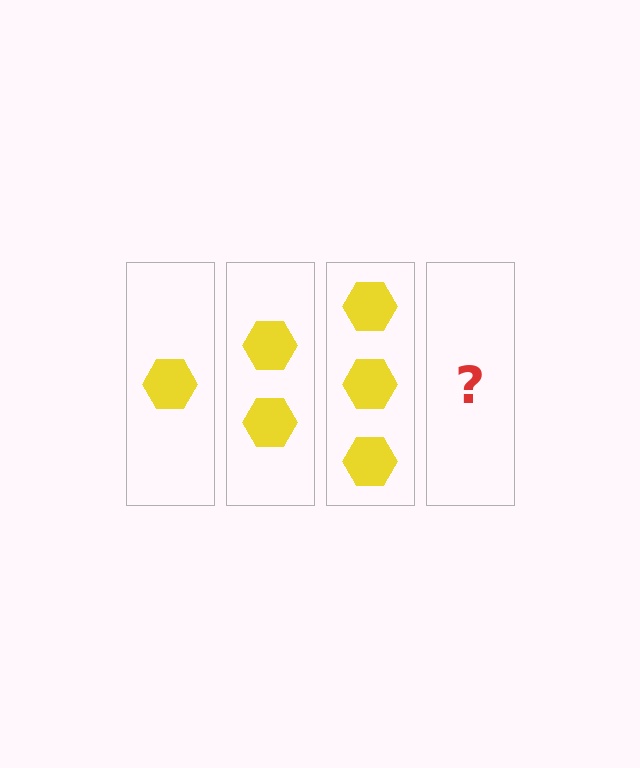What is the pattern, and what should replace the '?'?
The pattern is that each step adds one more hexagon. The '?' should be 4 hexagons.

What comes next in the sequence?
The next element should be 4 hexagons.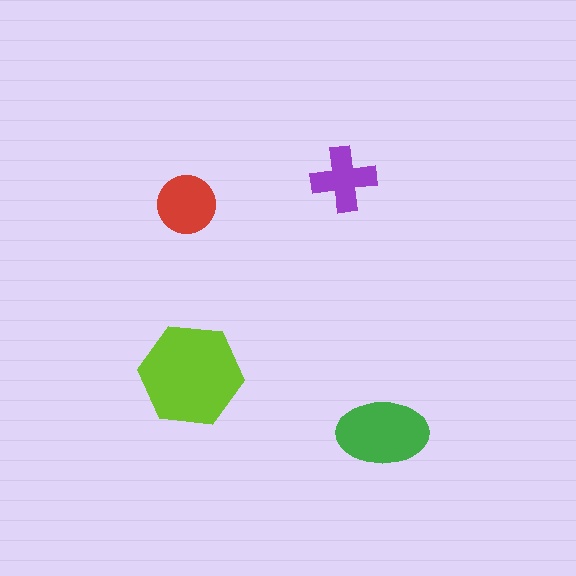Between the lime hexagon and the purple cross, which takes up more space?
The lime hexagon.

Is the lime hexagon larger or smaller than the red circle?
Larger.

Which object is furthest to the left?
The red circle is leftmost.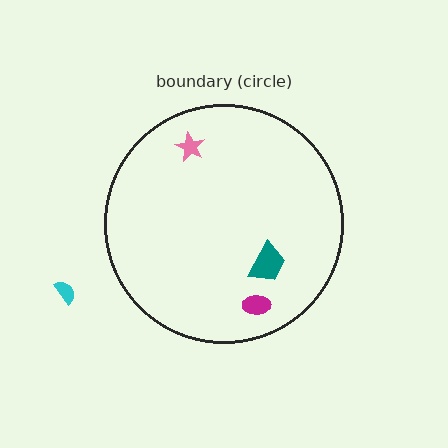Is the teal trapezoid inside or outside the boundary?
Inside.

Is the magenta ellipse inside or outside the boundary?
Inside.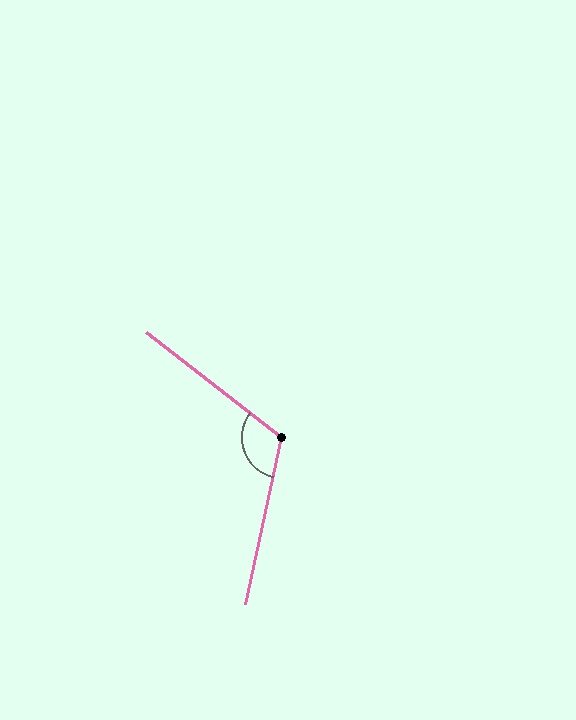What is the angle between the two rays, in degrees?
Approximately 115 degrees.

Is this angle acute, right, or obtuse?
It is obtuse.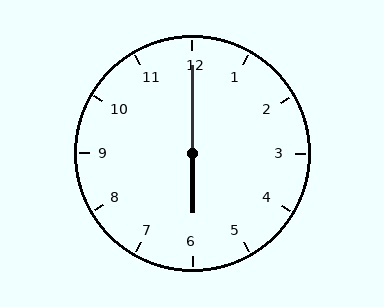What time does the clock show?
6:00.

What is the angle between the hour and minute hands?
Approximately 180 degrees.